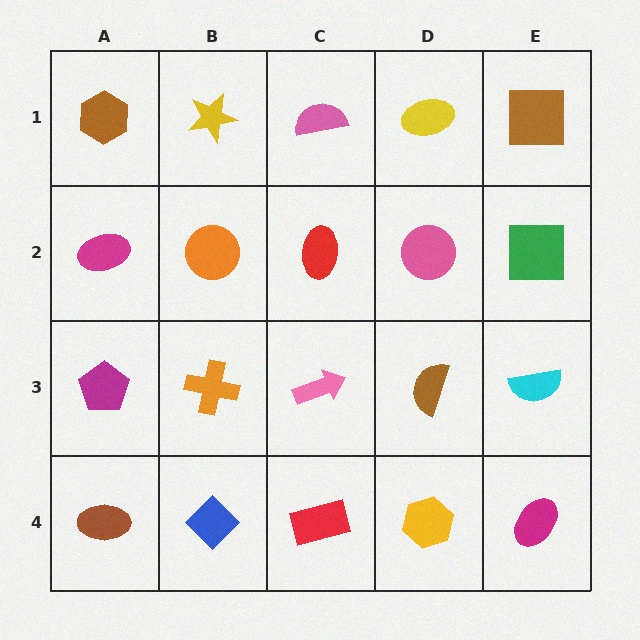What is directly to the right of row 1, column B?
A pink semicircle.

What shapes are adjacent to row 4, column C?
A pink arrow (row 3, column C), a blue diamond (row 4, column B), a yellow hexagon (row 4, column D).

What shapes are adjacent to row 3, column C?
A red ellipse (row 2, column C), a red rectangle (row 4, column C), an orange cross (row 3, column B), a brown semicircle (row 3, column D).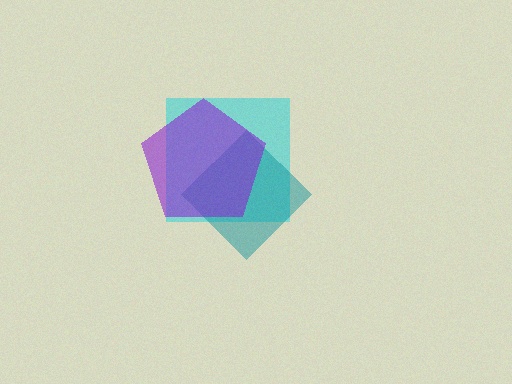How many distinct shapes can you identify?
There are 3 distinct shapes: a cyan square, a teal diamond, a purple pentagon.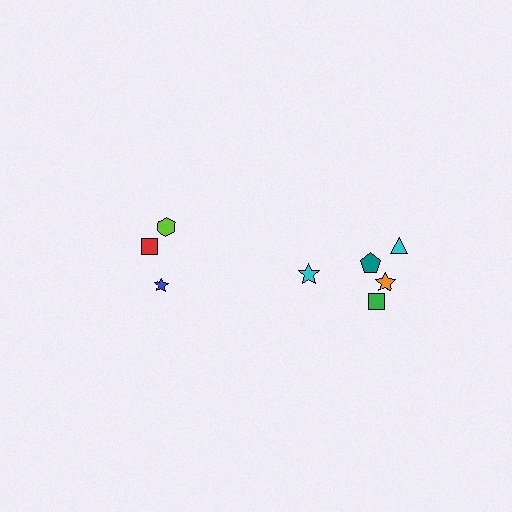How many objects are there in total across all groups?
There are 8 objects.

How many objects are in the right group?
There are 5 objects.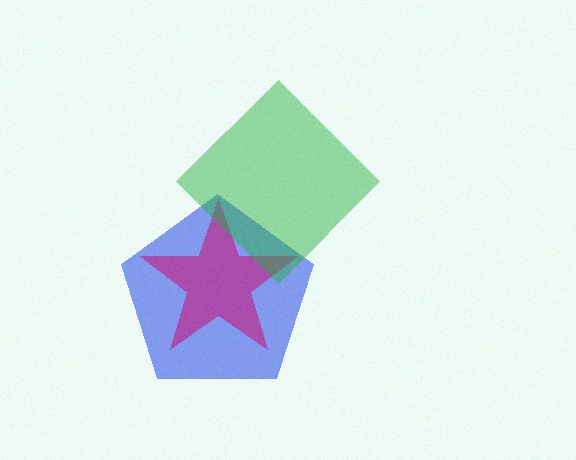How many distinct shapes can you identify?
There are 3 distinct shapes: a blue pentagon, a magenta star, a green diamond.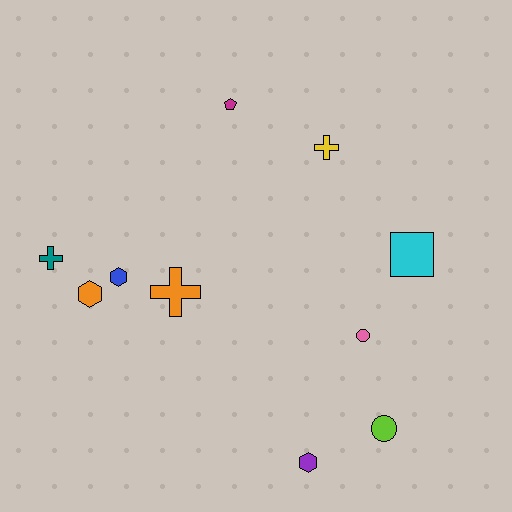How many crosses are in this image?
There are 3 crosses.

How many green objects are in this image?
There are no green objects.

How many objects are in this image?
There are 10 objects.